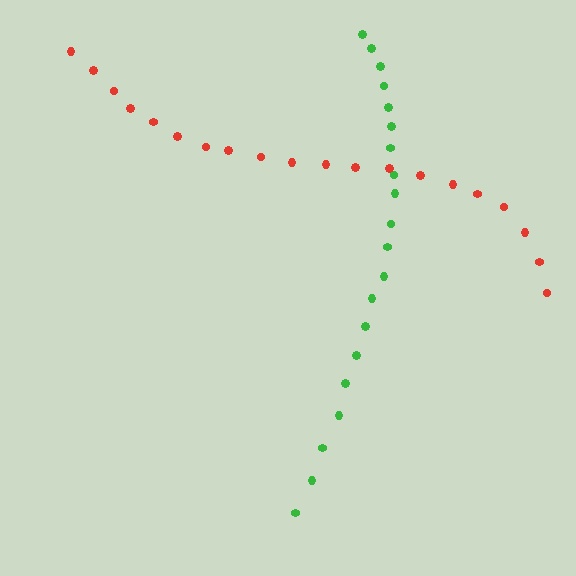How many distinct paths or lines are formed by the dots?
There are 2 distinct paths.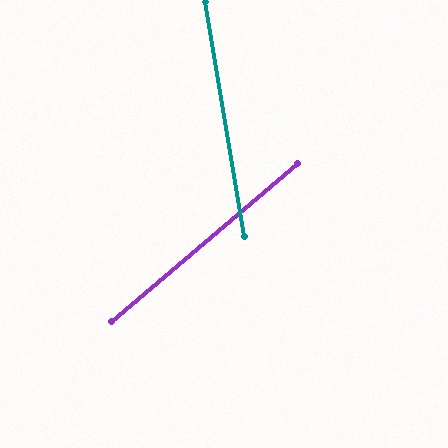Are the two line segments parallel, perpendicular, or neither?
Neither parallel nor perpendicular — they differ by about 59°.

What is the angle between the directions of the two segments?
Approximately 59 degrees.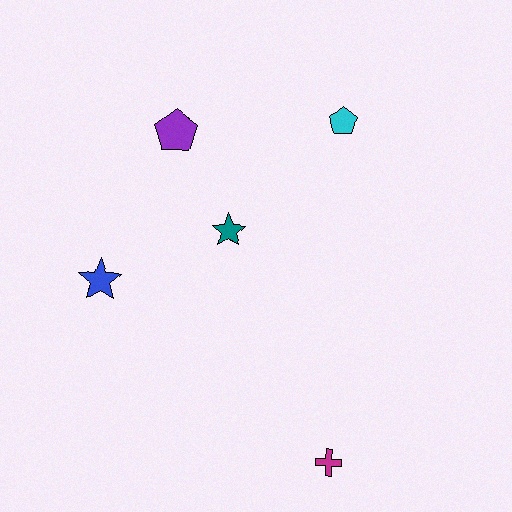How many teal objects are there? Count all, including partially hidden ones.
There is 1 teal object.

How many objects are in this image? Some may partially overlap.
There are 5 objects.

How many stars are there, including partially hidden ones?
There are 2 stars.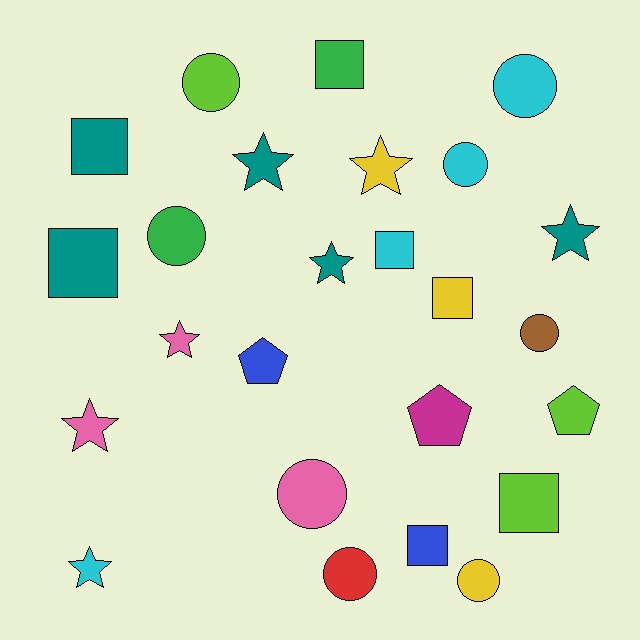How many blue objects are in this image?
There are 2 blue objects.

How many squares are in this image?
There are 7 squares.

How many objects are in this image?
There are 25 objects.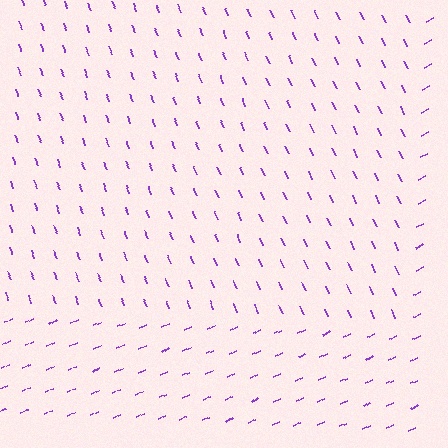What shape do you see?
I see a rectangle.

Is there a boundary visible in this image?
Yes, there is a texture boundary formed by a change in line orientation.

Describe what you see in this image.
The image is filled with small purple line segments. A rectangle region in the image has lines oriented differently from the surrounding lines, creating a visible texture boundary.